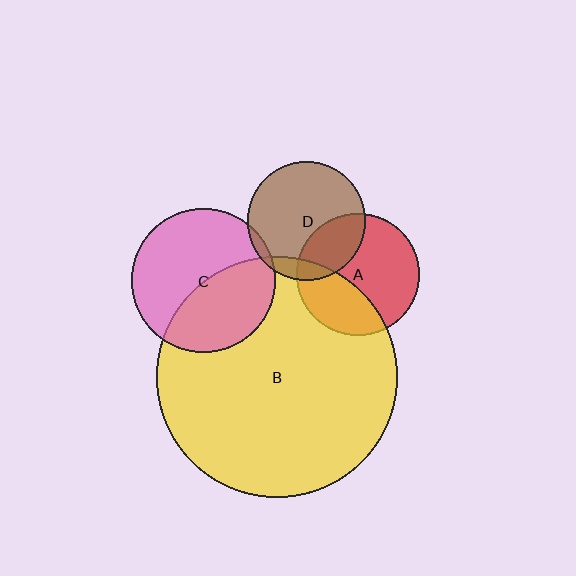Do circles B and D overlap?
Yes.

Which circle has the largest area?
Circle B (yellow).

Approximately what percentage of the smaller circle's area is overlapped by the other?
Approximately 10%.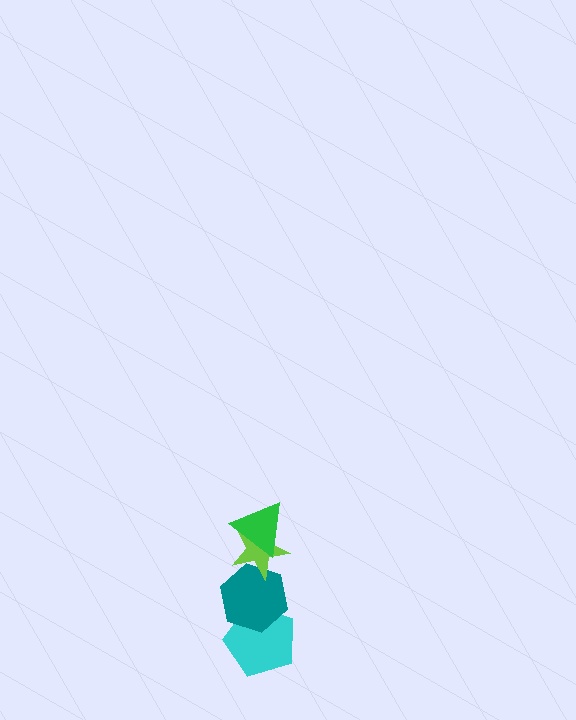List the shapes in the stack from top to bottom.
From top to bottom: the green triangle, the lime star, the teal hexagon, the cyan pentagon.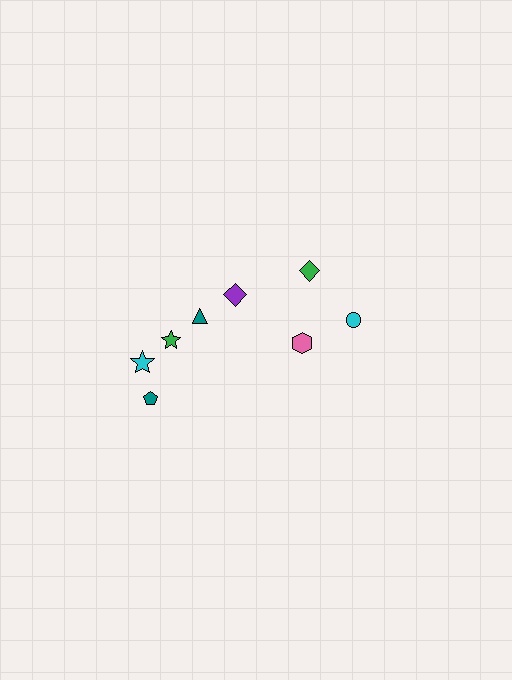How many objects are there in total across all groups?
There are 8 objects.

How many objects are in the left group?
There are 5 objects.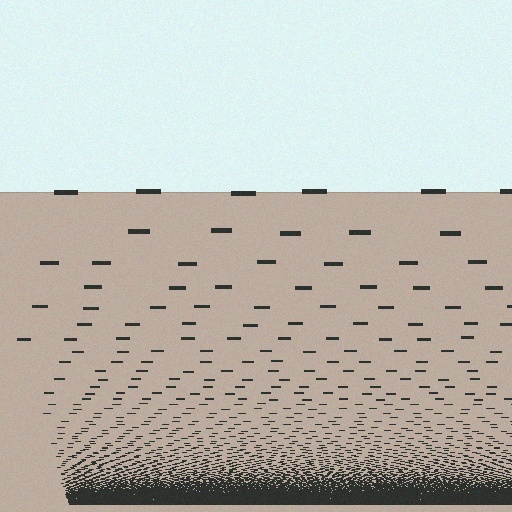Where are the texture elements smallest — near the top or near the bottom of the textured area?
Near the bottom.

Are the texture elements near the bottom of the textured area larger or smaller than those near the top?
Smaller. The gradient is inverted — elements near the bottom are smaller and denser.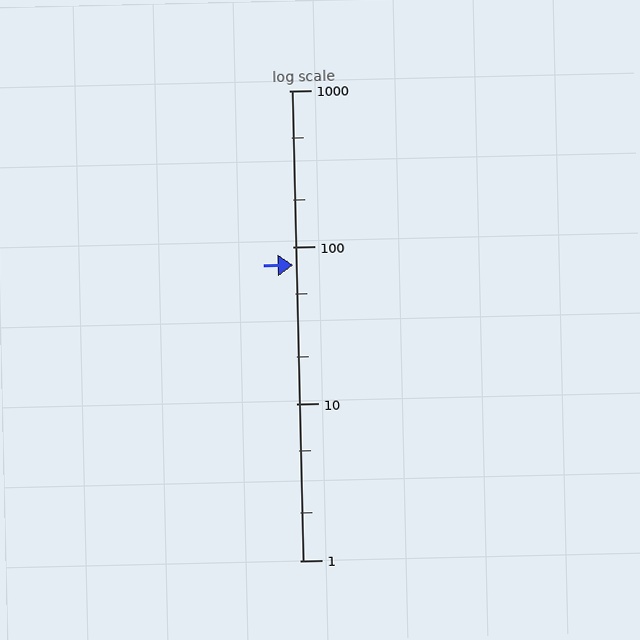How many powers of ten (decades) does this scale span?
The scale spans 3 decades, from 1 to 1000.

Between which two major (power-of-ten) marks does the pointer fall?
The pointer is between 10 and 100.